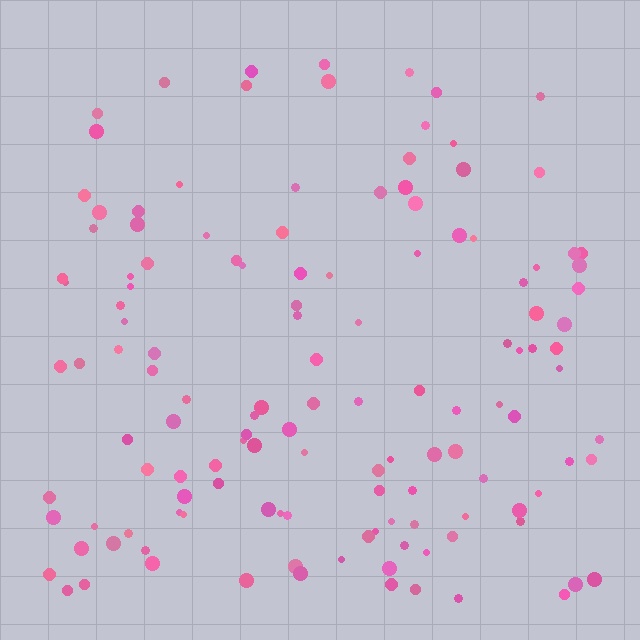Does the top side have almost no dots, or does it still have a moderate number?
Still a moderate number, just noticeably fewer than the bottom.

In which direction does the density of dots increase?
From top to bottom, with the bottom side densest.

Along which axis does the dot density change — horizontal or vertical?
Vertical.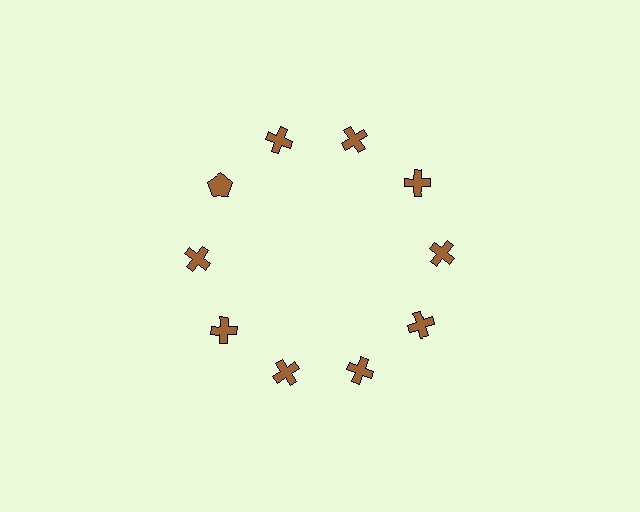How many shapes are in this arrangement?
There are 10 shapes arranged in a ring pattern.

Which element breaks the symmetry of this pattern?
The brown pentagon at roughly the 10 o'clock position breaks the symmetry. All other shapes are brown crosses.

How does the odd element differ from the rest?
It has a different shape: pentagon instead of cross.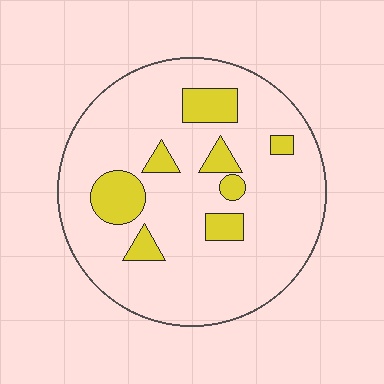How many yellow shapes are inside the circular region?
8.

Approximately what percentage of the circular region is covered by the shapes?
Approximately 15%.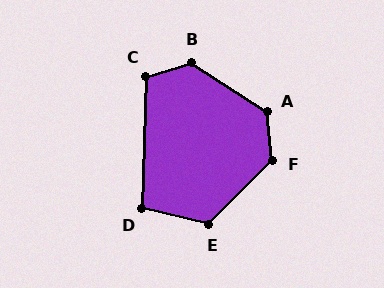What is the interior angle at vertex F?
Approximately 129 degrees (obtuse).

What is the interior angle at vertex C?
Approximately 109 degrees (obtuse).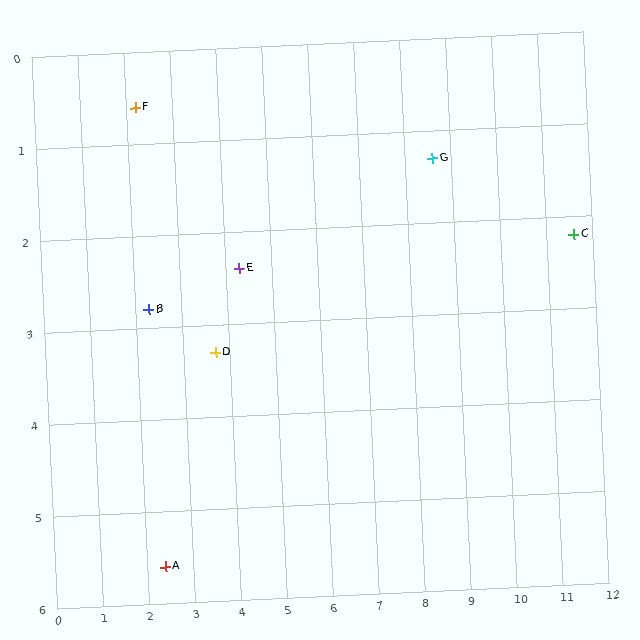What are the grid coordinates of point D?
Point D is at approximately (3.7, 3.3).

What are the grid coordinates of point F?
Point F is at approximately (2.2, 0.6).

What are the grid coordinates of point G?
Point G is at approximately (8.6, 1.3).